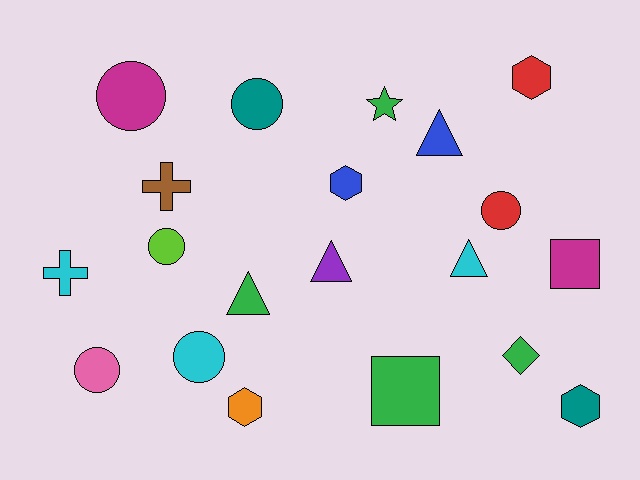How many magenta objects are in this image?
There are 2 magenta objects.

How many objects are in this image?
There are 20 objects.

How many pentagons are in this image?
There are no pentagons.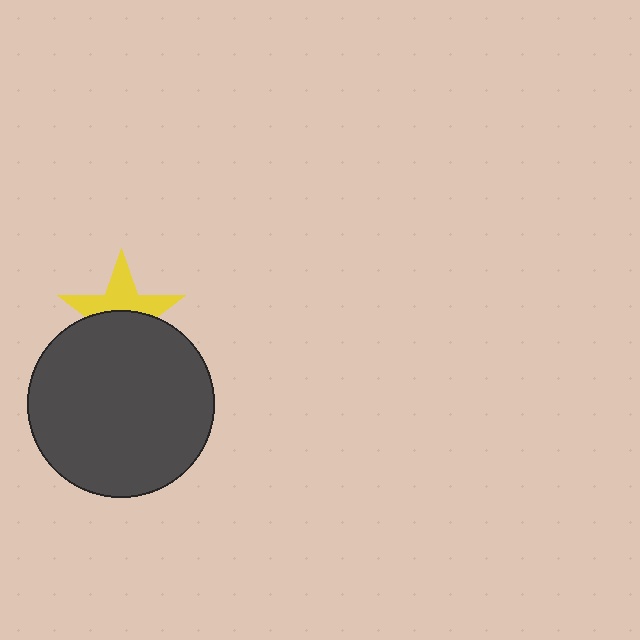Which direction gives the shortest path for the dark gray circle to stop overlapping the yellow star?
Moving down gives the shortest separation.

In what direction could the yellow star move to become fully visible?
The yellow star could move up. That would shift it out from behind the dark gray circle entirely.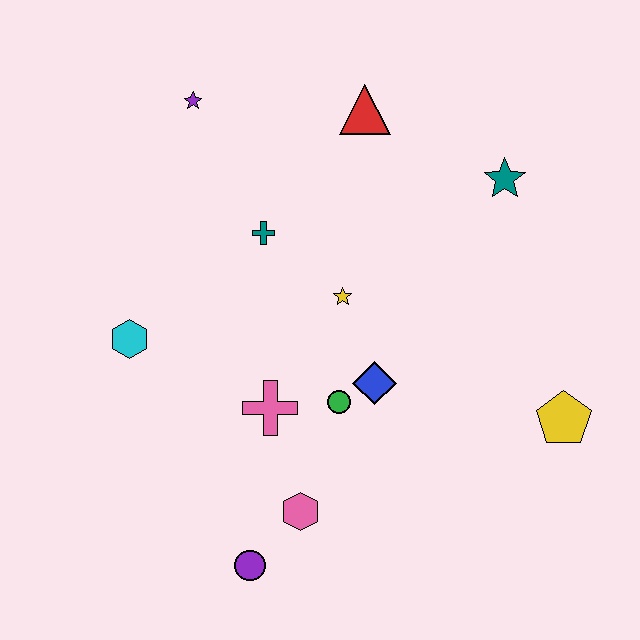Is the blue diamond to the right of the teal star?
No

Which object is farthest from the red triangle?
The purple circle is farthest from the red triangle.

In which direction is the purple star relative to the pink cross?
The purple star is above the pink cross.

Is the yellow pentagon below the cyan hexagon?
Yes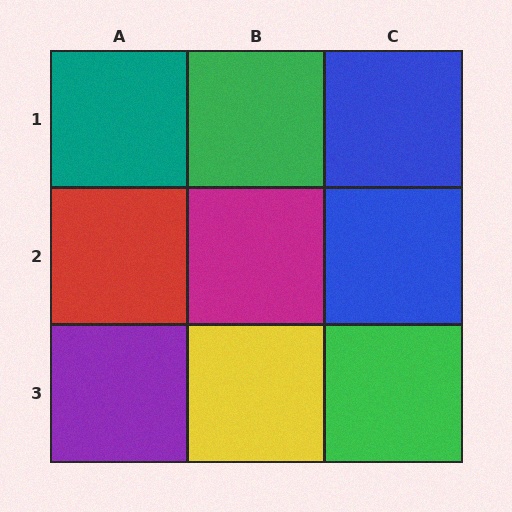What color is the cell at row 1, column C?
Blue.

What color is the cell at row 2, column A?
Red.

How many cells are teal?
1 cell is teal.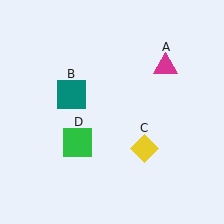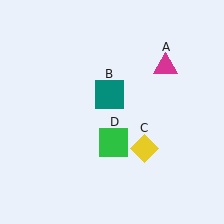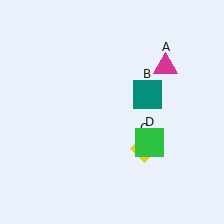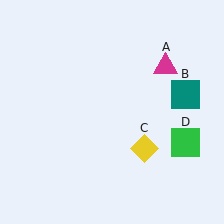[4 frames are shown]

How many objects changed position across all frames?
2 objects changed position: teal square (object B), green square (object D).